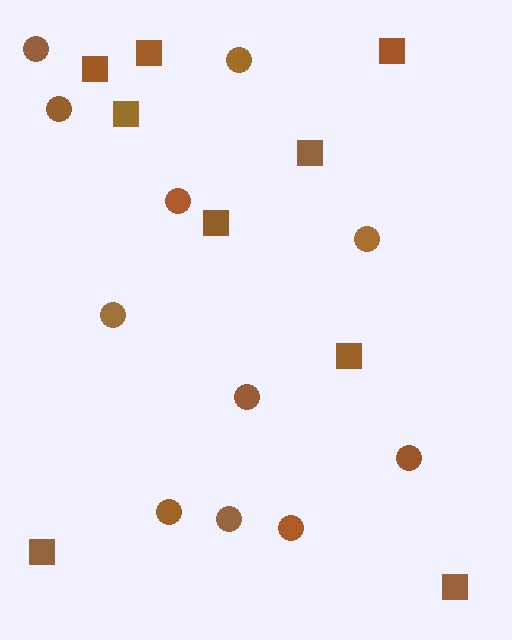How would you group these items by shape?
There are 2 groups: one group of squares (9) and one group of circles (11).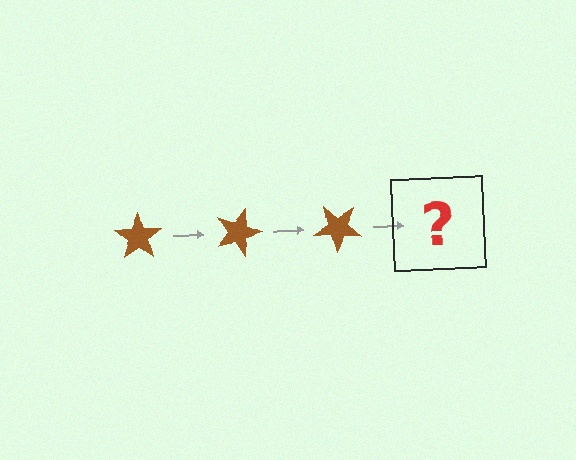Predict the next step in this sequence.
The next step is a brown star rotated 60 degrees.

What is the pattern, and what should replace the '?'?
The pattern is that the star rotates 20 degrees each step. The '?' should be a brown star rotated 60 degrees.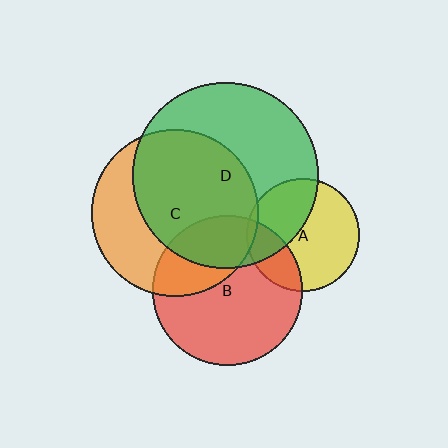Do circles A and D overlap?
Yes.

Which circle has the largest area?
Circle D (green).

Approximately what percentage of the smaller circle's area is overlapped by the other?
Approximately 40%.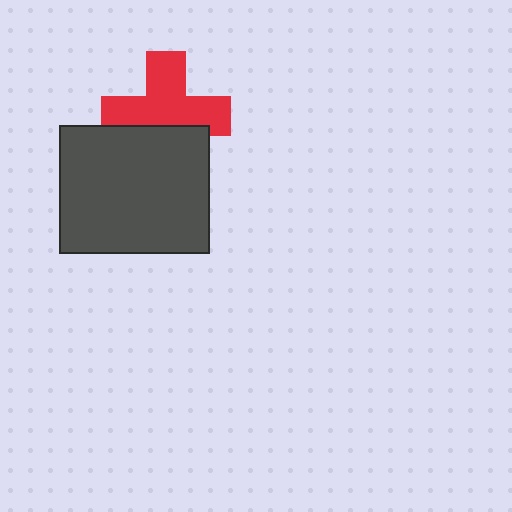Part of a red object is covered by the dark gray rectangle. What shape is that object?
It is a cross.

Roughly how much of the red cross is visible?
Most of it is visible (roughly 67%).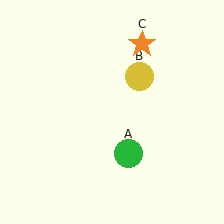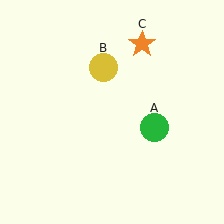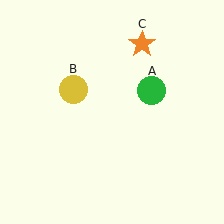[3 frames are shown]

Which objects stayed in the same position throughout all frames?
Orange star (object C) remained stationary.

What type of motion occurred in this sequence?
The green circle (object A), yellow circle (object B) rotated counterclockwise around the center of the scene.